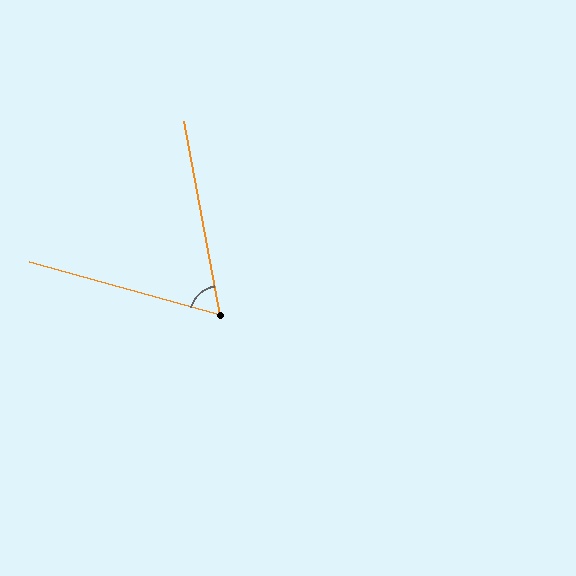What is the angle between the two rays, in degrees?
Approximately 64 degrees.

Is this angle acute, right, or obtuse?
It is acute.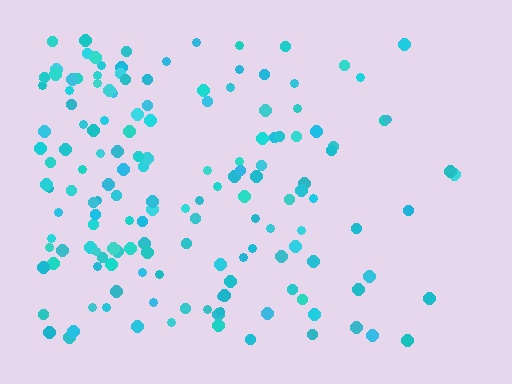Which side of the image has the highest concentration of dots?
The left.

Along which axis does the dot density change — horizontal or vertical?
Horizontal.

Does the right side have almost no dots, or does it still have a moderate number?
Still a moderate number, just noticeably fewer than the left.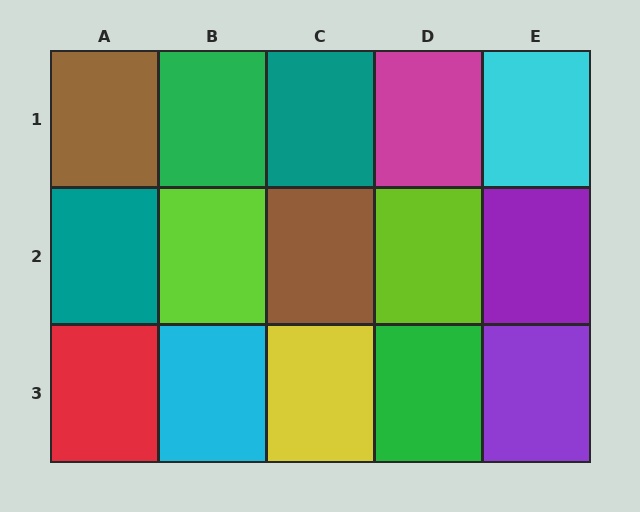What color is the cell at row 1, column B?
Green.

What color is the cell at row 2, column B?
Lime.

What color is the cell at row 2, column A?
Teal.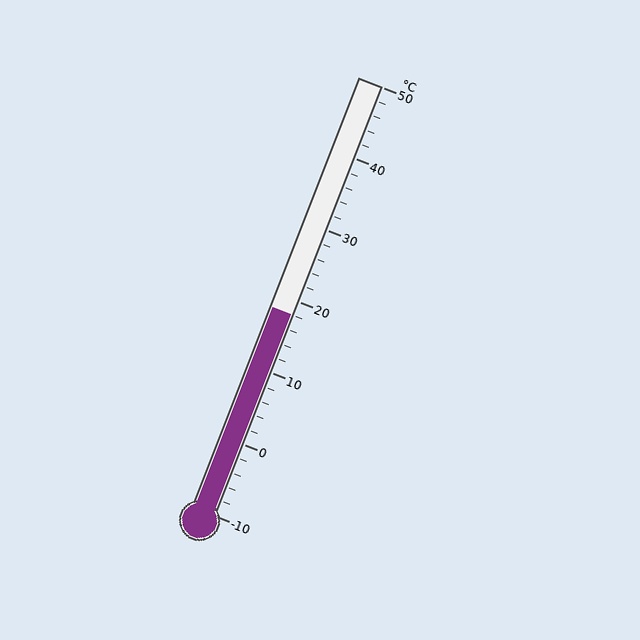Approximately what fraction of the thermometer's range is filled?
The thermometer is filled to approximately 45% of its range.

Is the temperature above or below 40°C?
The temperature is below 40°C.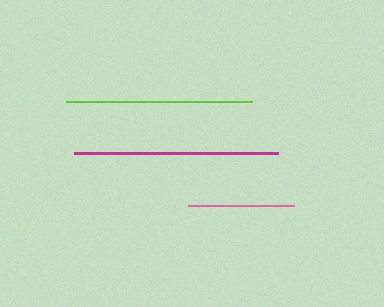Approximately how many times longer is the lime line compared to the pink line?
The lime line is approximately 1.8 times the length of the pink line.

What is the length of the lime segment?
The lime segment is approximately 186 pixels long.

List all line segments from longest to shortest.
From longest to shortest: magenta, lime, pink.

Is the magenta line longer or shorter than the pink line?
The magenta line is longer than the pink line.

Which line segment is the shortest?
The pink line is the shortest at approximately 106 pixels.